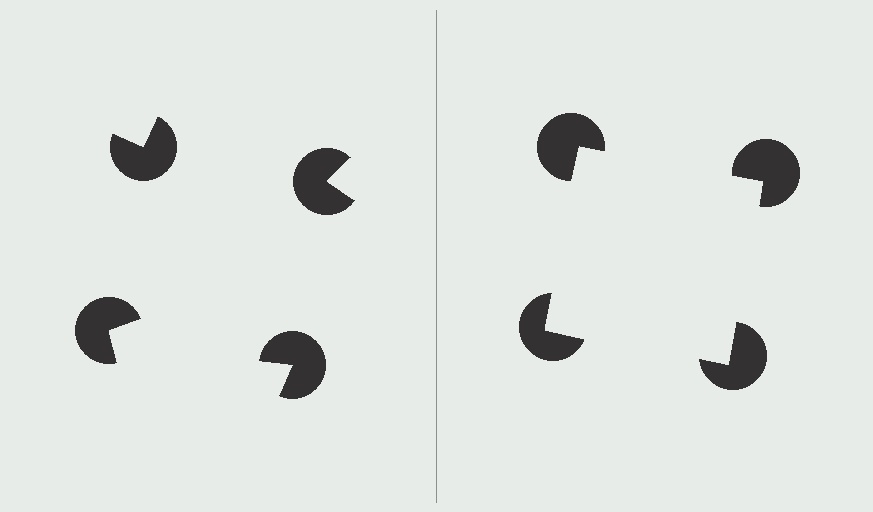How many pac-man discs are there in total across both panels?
8 — 4 on each side.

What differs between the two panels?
The pac-man discs are positioned identically on both sides; only the wedge orientations differ. On the right they align to a square; on the left they are misaligned.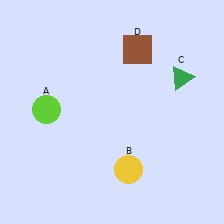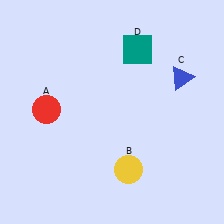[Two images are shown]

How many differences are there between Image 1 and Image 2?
There are 3 differences between the two images.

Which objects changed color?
A changed from lime to red. C changed from green to blue. D changed from brown to teal.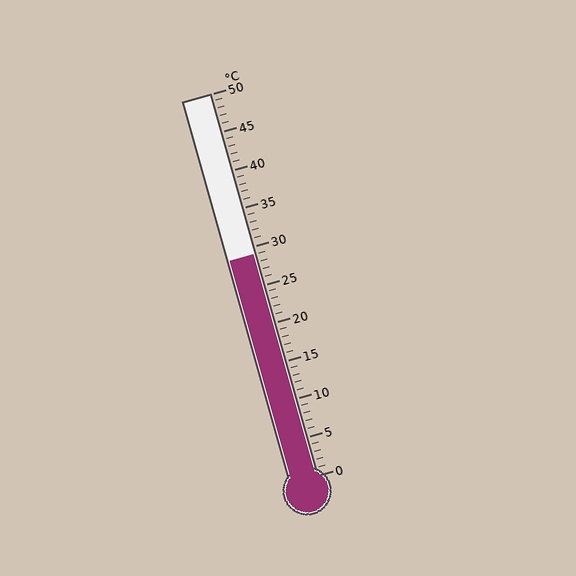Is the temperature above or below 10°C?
The temperature is above 10°C.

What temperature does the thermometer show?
The thermometer shows approximately 29°C.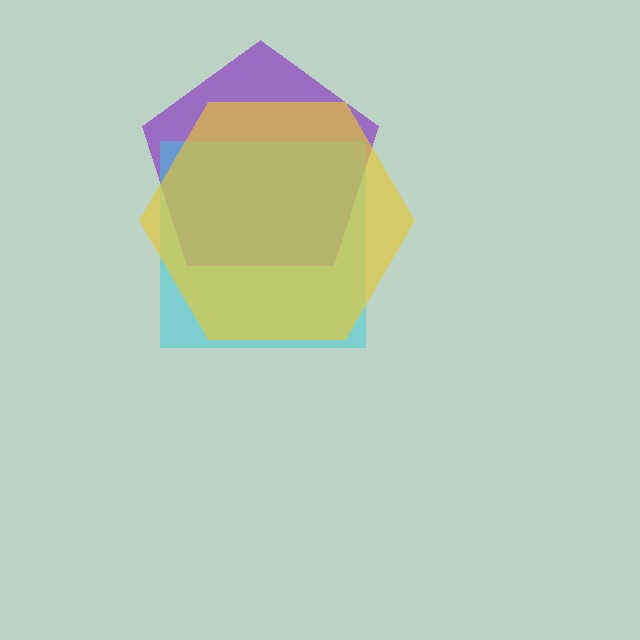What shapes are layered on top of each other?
The layered shapes are: a purple pentagon, a cyan square, a yellow hexagon.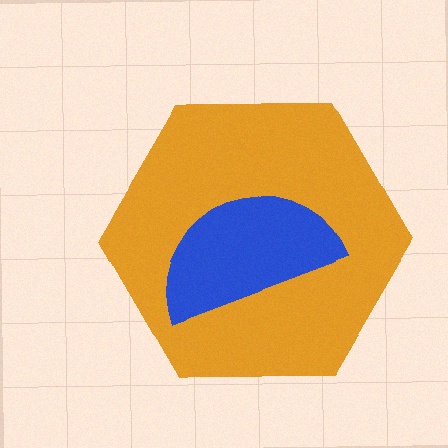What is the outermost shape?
The orange hexagon.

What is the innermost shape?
The blue semicircle.